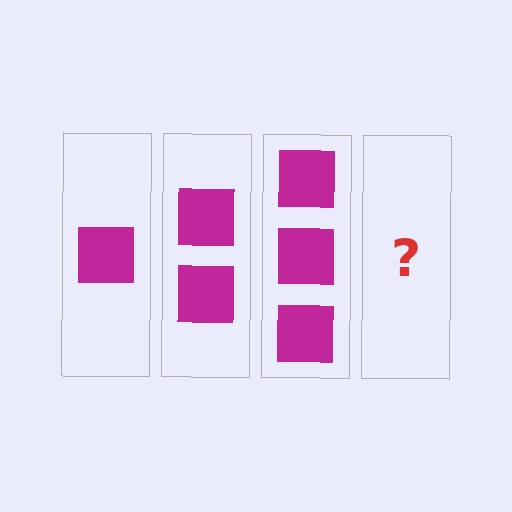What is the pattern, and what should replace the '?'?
The pattern is that each step adds one more square. The '?' should be 4 squares.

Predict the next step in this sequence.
The next step is 4 squares.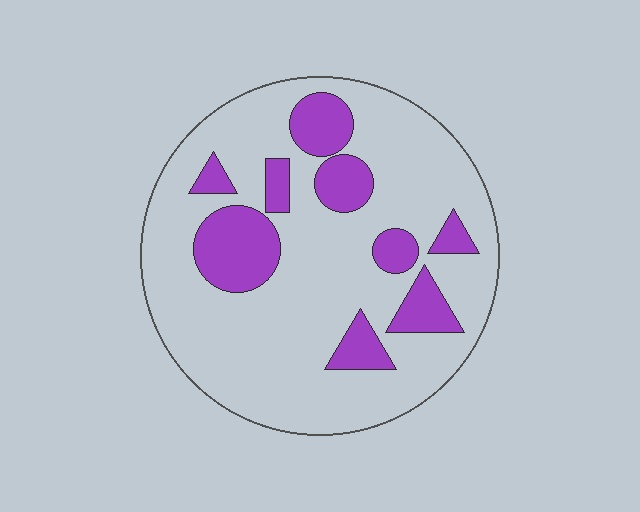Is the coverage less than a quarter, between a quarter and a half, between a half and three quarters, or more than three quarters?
Less than a quarter.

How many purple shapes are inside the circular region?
9.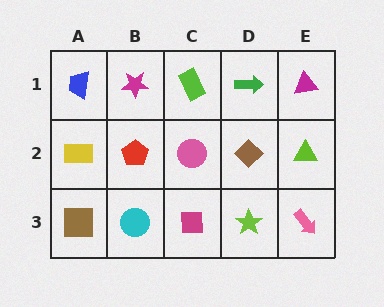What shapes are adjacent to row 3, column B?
A red pentagon (row 2, column B), a brown square (row 3, column A), a magenta square (row 3, column C).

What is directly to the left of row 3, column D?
A magenta square.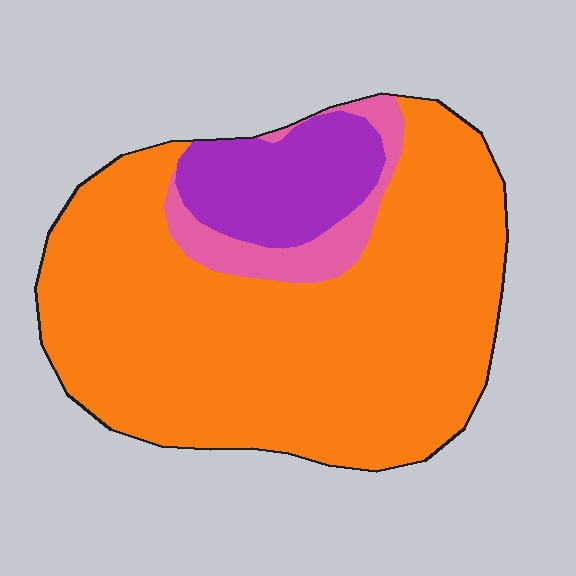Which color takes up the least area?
Pink, at roughly 10%.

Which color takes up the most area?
Orange, at roughly 75%.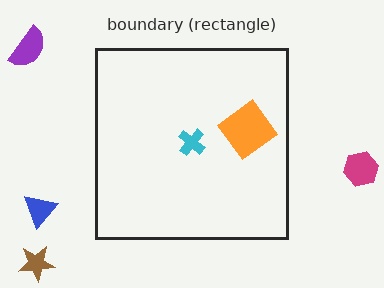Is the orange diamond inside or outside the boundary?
Inside.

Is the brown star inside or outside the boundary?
Outside.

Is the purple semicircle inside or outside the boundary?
Outside.